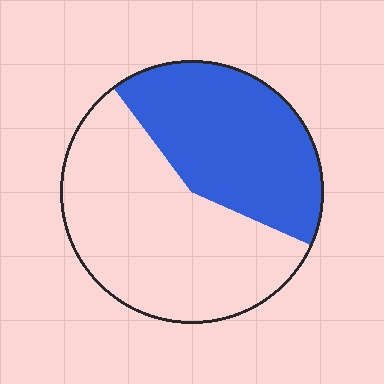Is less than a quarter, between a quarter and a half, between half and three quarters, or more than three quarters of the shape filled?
Between a quarter and a half.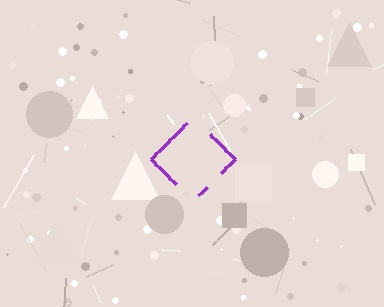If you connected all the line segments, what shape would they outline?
They would outline a diamond.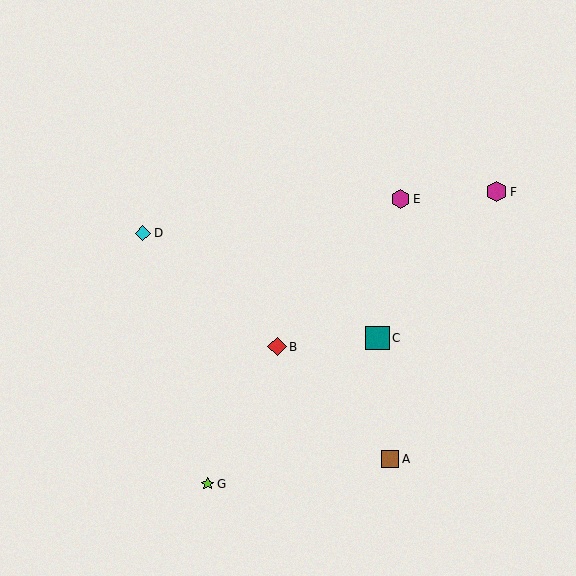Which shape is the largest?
The teal square (labeled C) is the largest.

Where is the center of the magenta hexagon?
The center of the magenta hexagon is at (401, 199).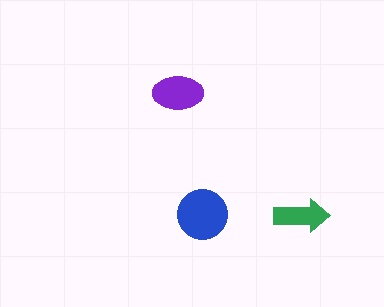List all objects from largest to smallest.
The blue circle, the purple ellipse, the green arrow.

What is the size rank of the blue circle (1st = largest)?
1st.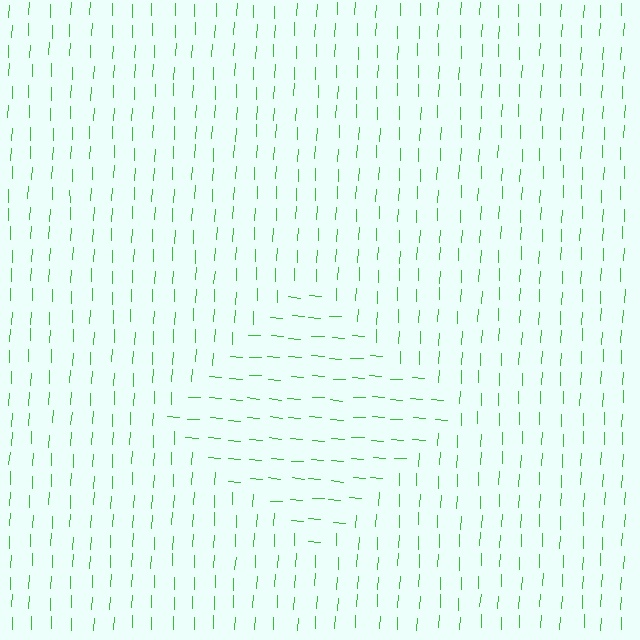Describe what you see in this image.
The image is filled with small green line segments. A diamond region in the image has lines oriented differently from the surrounding lines, creating a visible texture boundary.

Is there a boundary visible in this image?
Yes, there is a texture boundary formed by a change in line orientation.